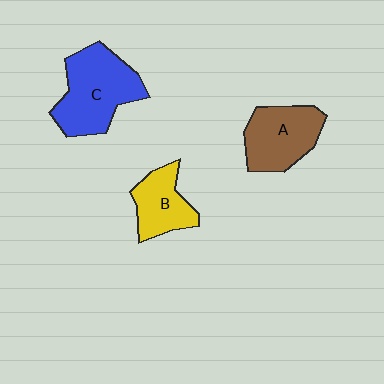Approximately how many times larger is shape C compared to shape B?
Approximately 1.7 times.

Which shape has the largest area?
Shape C (blue).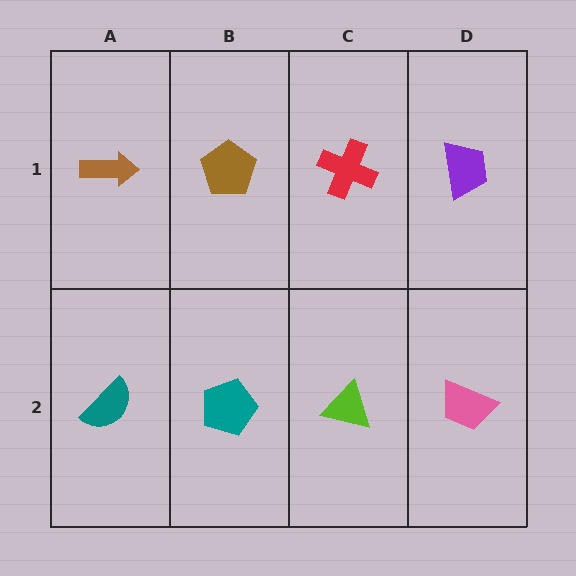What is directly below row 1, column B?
A teal pentagon.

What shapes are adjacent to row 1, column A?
A teal semicircle (row 2, column A), a brown pentagon (row 1, column B).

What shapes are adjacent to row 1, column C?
A lime triangle (row 2, column C), a brown pentagon (row 1, column B), a purple trapezoid (row 1, column D).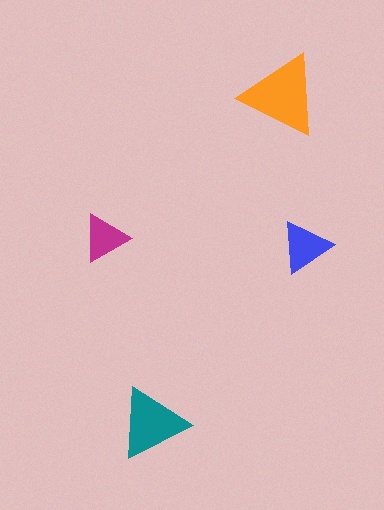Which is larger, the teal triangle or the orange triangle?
The orange one.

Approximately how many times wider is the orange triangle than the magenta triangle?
About 1.5 times wider.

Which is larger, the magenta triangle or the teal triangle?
The teal one.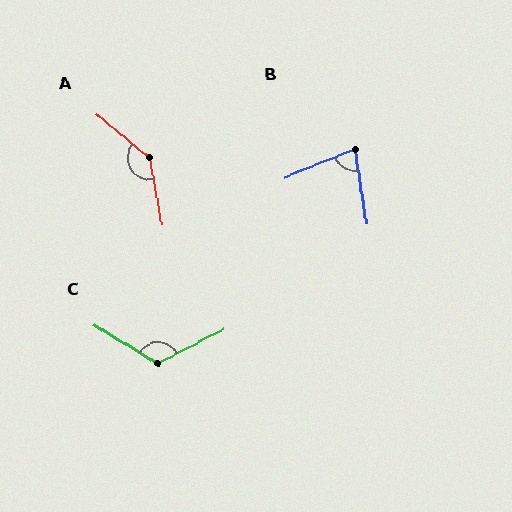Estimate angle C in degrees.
Approximately 122 degrees.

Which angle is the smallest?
B, at approximately 77 degrees.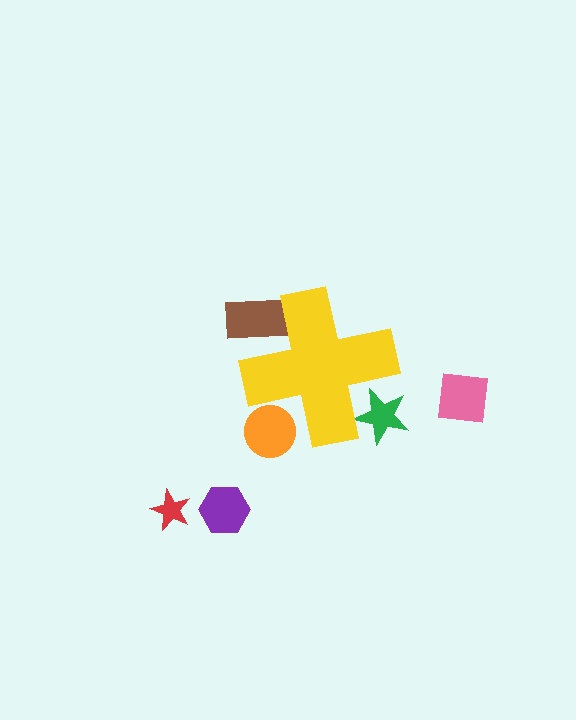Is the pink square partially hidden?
No, the pink square is fully visible.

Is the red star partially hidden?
No, the red star is fully visible.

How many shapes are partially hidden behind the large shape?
3 shapes are partially hidden.